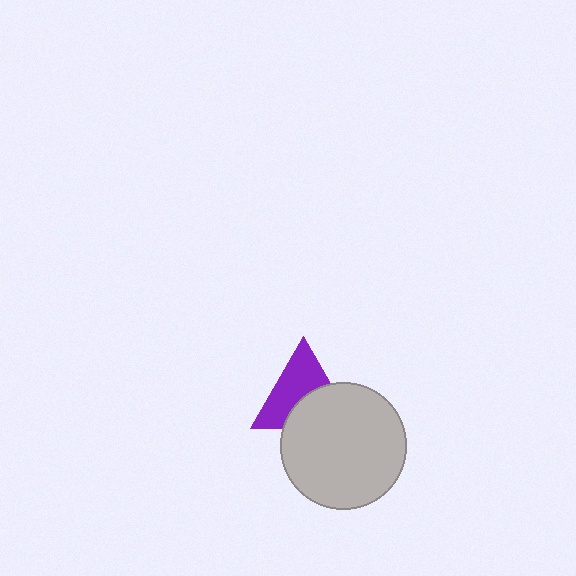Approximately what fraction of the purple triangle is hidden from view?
Roughly 43% of the purple triangle is hidden behind the light gray circle.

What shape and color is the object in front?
The object in front is a light gray circle.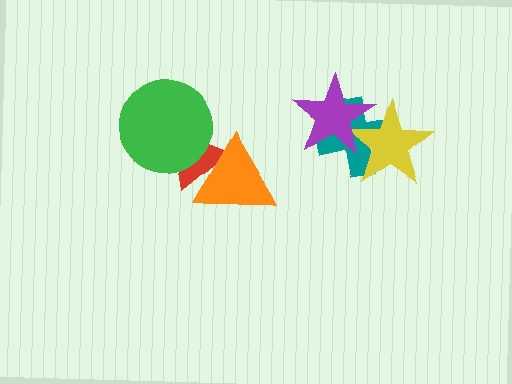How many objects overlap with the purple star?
2 objects overlap with the purple star.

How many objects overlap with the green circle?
1 object overlaps with the green circle.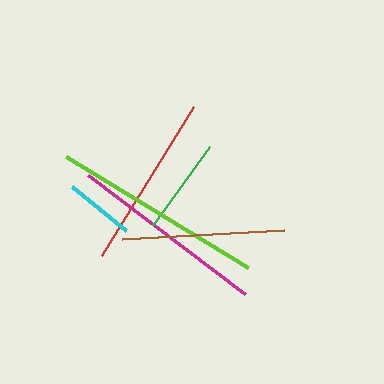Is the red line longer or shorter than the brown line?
The red line is longer than the brown line.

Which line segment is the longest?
The lime line is the longest at approximately 213 pixels.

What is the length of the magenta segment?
The magenta segment is approximately 197 pixels long.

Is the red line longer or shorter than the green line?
The red line is longer than the green line.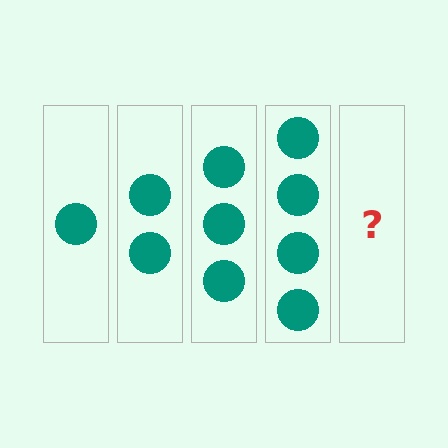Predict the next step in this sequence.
The next step is 5 circles.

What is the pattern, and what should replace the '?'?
The pattern is that each step adds one more circle. The '?' should be 5 circles.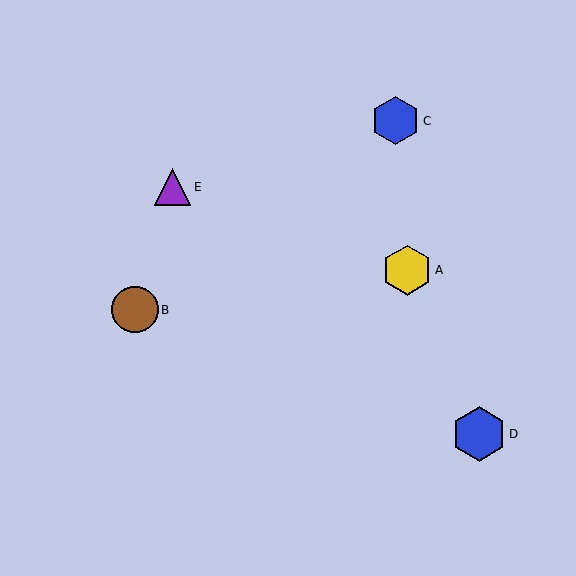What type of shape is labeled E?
Shape E is a purple triangle.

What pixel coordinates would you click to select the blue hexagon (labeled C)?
Click at (396, 121) to select the blue hexagon C.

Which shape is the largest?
The blue hexagon (labeled D) is the largest.